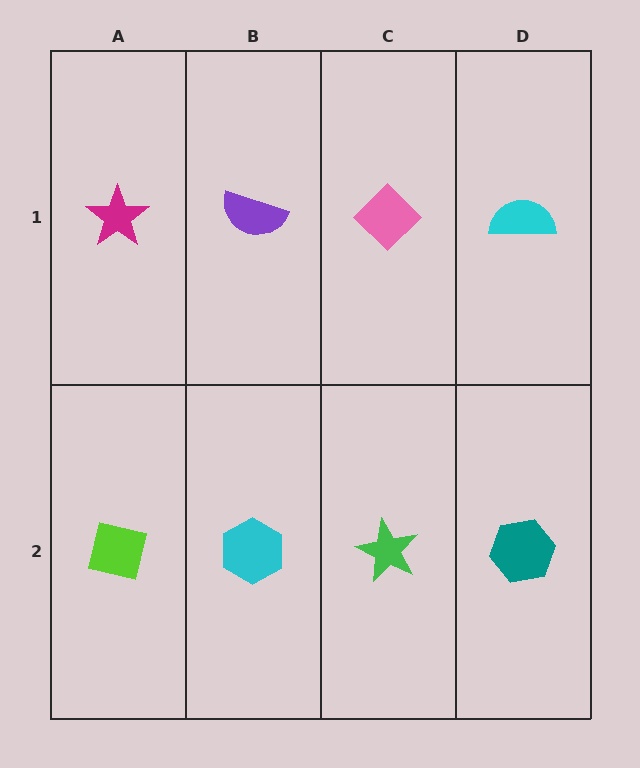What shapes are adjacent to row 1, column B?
A cyan hexagon (row 2, column B), a magenta star (row 1, column A), a pink diamond (row 1, column C).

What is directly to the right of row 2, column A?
A cyan hexagon.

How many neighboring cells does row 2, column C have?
3.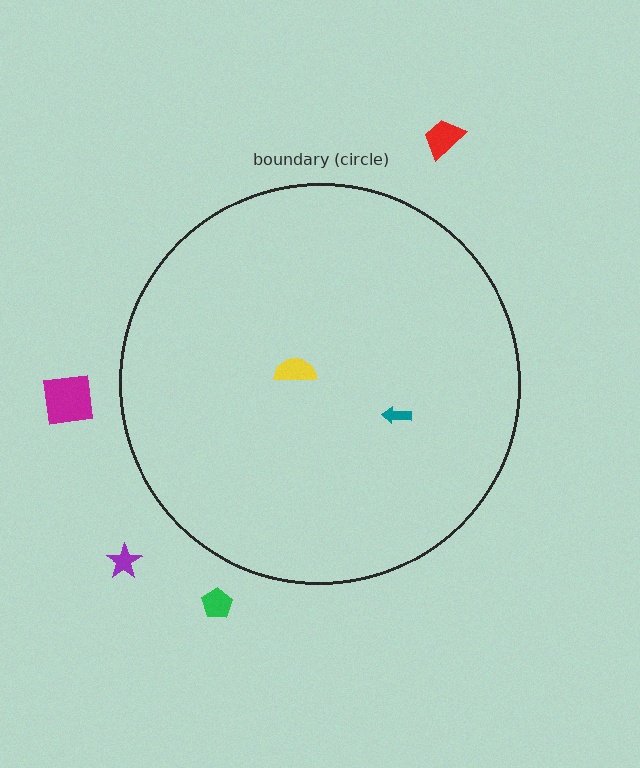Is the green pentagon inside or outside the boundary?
Outside.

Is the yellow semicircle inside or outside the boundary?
Inside.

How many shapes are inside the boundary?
2 inside, 4 outside.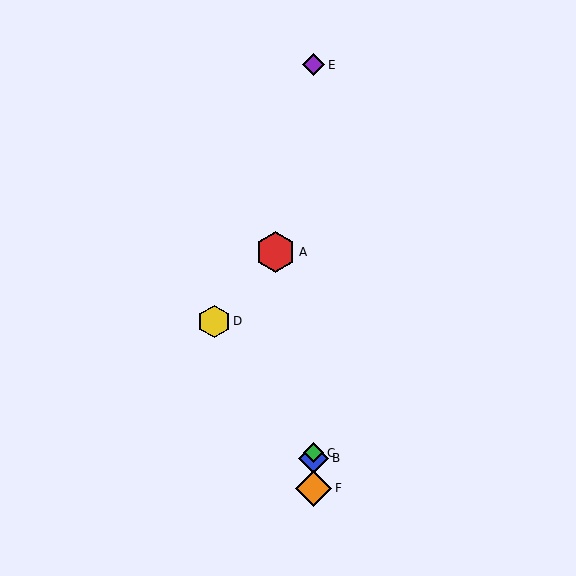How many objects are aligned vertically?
4 objects (B, C, E, F) are aligned vertically.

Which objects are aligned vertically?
Objects B, C, E, F are aligned vertically.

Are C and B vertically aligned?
Yes, both are at x≈314.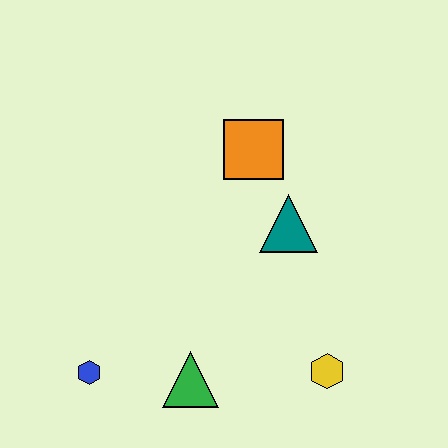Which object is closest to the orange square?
The teal triangle is closest to the orange square.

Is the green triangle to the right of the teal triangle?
No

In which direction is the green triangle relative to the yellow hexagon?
The green triangle is to the left of the yellow hexagon.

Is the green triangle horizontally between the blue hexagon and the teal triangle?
Yes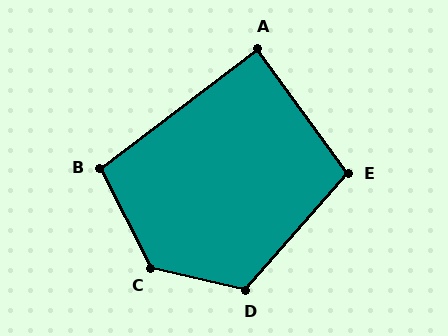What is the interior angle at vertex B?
Approximately 100 degrees (obtuse).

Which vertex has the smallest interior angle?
A, at approximately 89 degrees.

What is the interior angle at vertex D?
Approximately 118 degrees (obtuse).